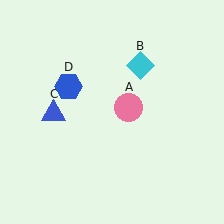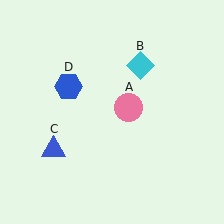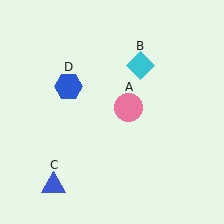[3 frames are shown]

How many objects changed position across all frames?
1 object changed position: blue triangle (object C).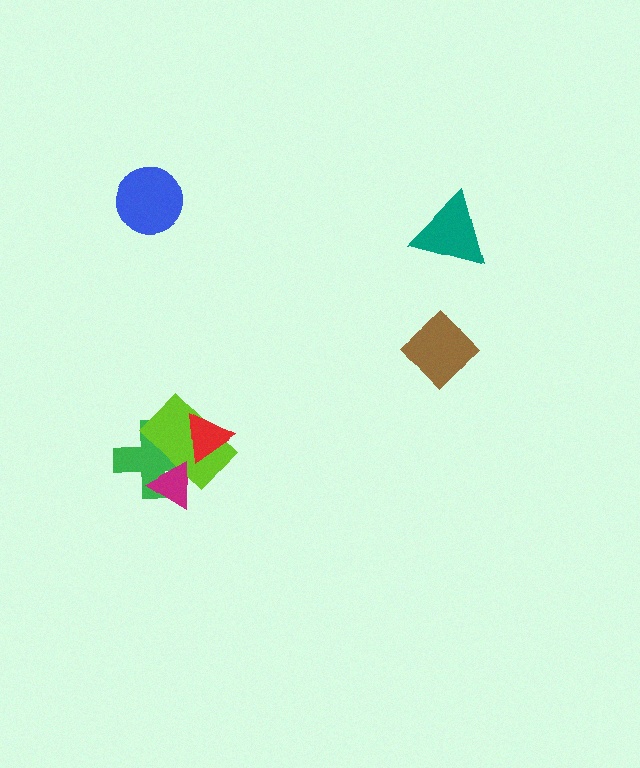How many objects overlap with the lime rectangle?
3 objects overlap with the lime rectangle.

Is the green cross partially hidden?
Yes, it is partially covered by another shape.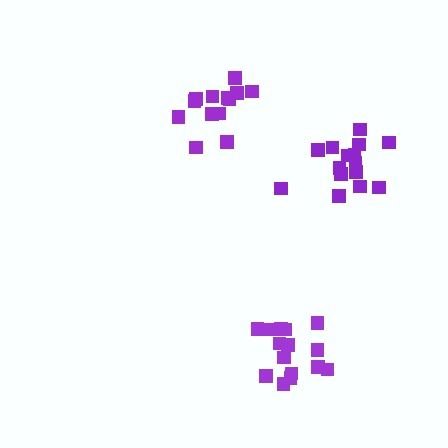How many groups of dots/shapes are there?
There are 3 groups.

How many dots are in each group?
Group 1: 13 dots, Group 2: 15 dots, Group 3: 15 dots (43 total).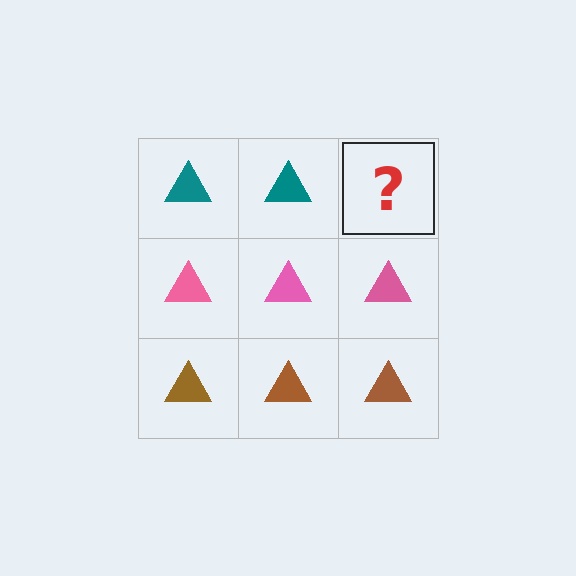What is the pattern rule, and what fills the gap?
The rule is that each row has a consistent color. The gap should be filled with a teal triangle.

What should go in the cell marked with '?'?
The missing cell should contain a teal triangle.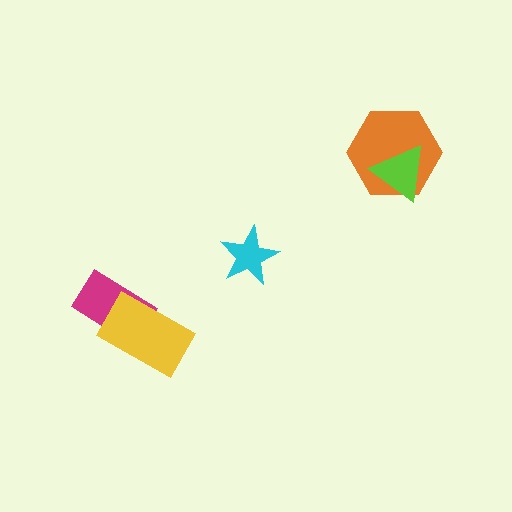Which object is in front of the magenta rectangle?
The yellow rectangle is in front of the magenta rectangle.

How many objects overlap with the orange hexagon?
1 object overlaps with the orange hexagon.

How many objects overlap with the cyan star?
0 objects overlap with the cyan star.